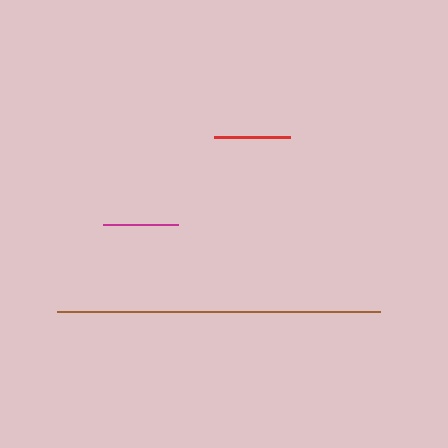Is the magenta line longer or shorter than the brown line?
The brown line is longer than the magenta line.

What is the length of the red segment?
The red segment is approximately 76 pixels long.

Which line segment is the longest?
The brown line is the longest at approximately 324 pixels.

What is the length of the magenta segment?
The magenta segment is approximately 75 pixels long.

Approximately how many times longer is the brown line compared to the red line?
The brown line is approximately 4.3 times the length of the red line.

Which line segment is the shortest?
The magenta line is the shortest at approximately 75 pixels.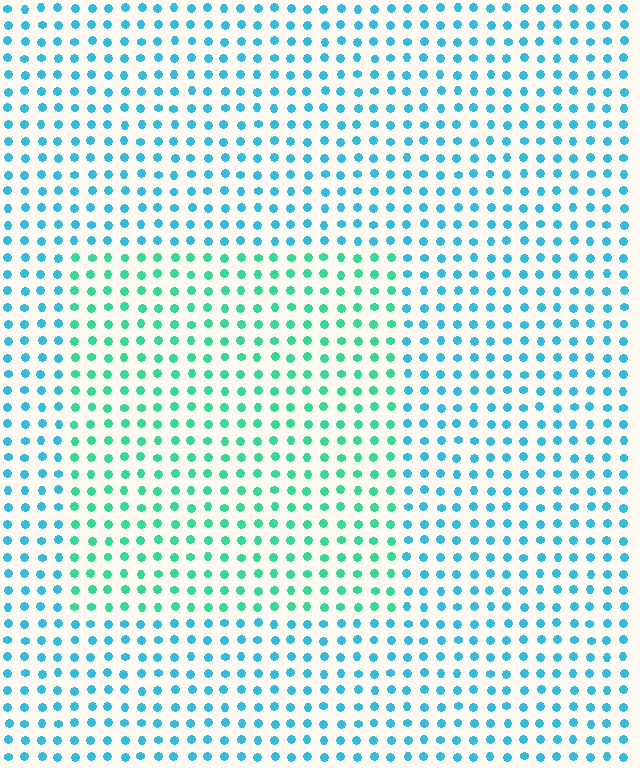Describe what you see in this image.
The image is filled with small cyan elements in a uniform arrangement. A rectangle-shaped region is visible where the elements are tinted to a slightly different hue, forming a subtle color boundary.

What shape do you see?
I see a rectangle.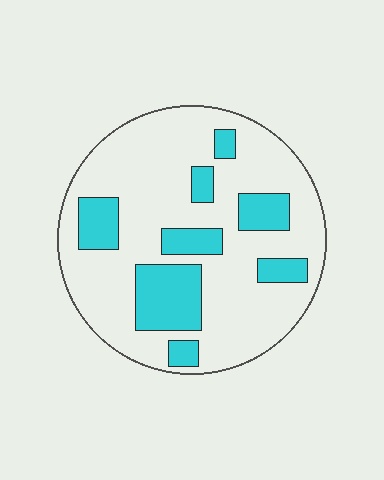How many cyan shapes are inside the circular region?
8.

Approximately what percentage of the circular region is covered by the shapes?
Approximately 25%.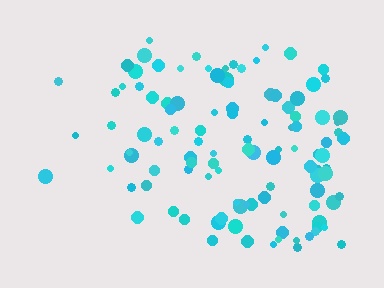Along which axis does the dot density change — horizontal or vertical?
Horizontal.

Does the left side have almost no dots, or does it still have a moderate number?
Still a moderate number, just noticeably fewer than the right.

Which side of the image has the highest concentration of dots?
The right.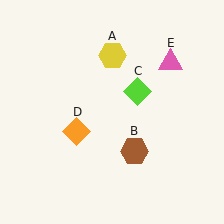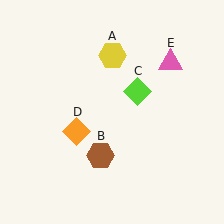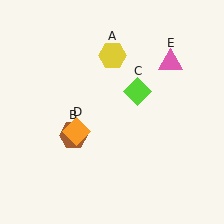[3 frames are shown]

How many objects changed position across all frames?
1 object changed position: brown hexagon (object B).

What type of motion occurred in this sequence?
The brown hexagon (object B) rotated clockwise around the center of the scene.